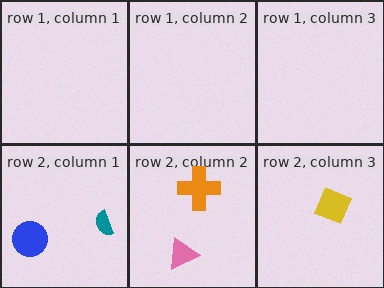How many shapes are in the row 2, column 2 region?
2.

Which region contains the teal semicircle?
The row 2, column 1 region.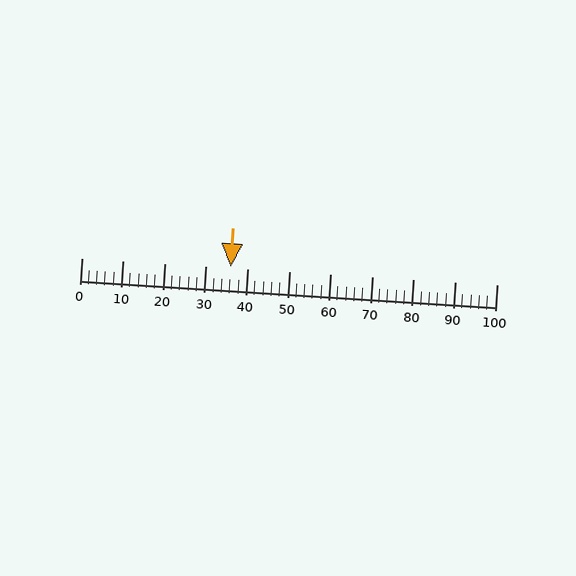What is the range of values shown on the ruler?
The ruler shows values from 0 to 100.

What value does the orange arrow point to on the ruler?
The orange arrow points to approximately 36.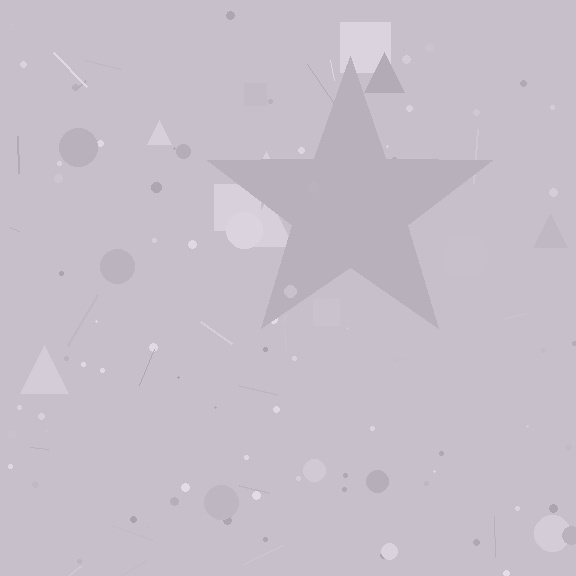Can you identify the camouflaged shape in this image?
The camouflaged shape is a star.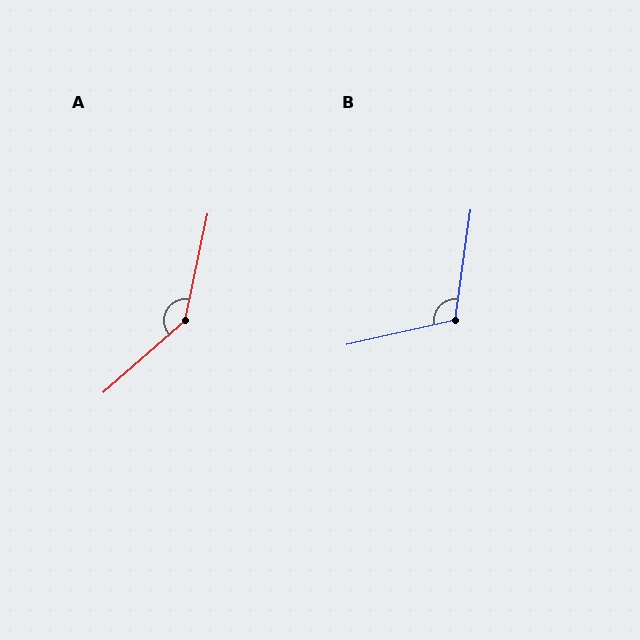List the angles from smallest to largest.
B (111°), A (143°).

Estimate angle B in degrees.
Approximately 111 degrees.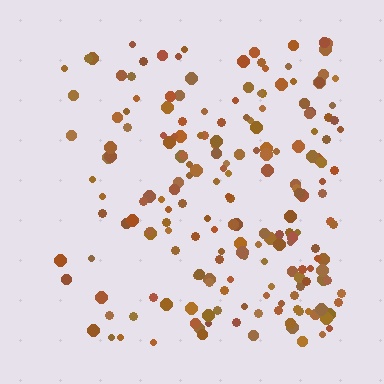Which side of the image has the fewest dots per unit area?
The left.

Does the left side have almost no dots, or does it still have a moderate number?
Still a moderate number, just noticeably fewer than the right.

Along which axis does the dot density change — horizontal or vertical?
Horizontal.